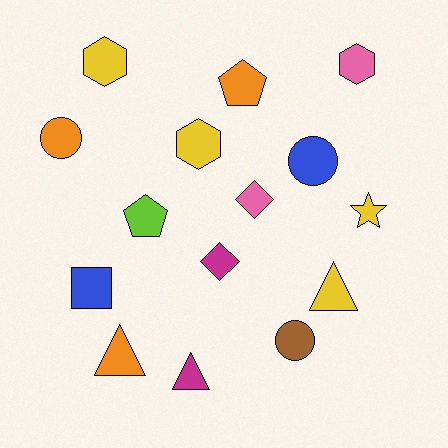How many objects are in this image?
There are 15 objects.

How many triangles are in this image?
There are 3 triangles.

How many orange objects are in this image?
There are 3 orange objects.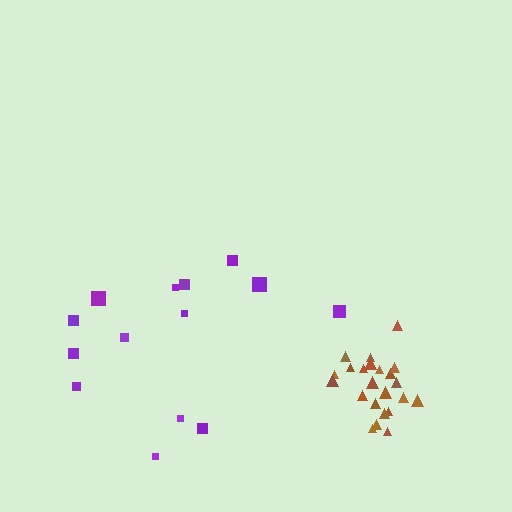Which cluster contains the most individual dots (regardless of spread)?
Brown (24).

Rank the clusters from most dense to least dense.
brown, purple.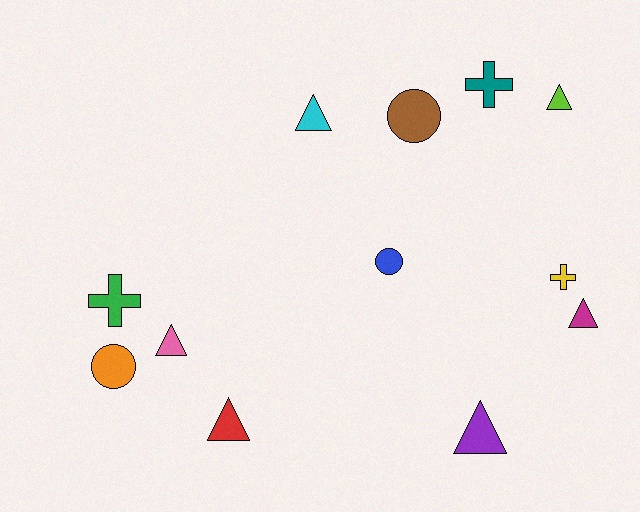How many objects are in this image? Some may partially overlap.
There are 12 objects.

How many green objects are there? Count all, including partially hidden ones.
There is 1 green object.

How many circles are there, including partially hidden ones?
There are 3 circles.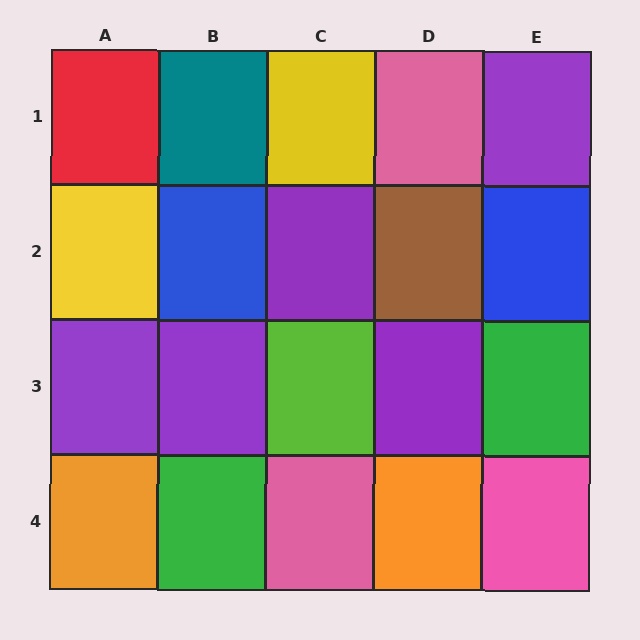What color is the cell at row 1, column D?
Pink.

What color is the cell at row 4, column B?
Green.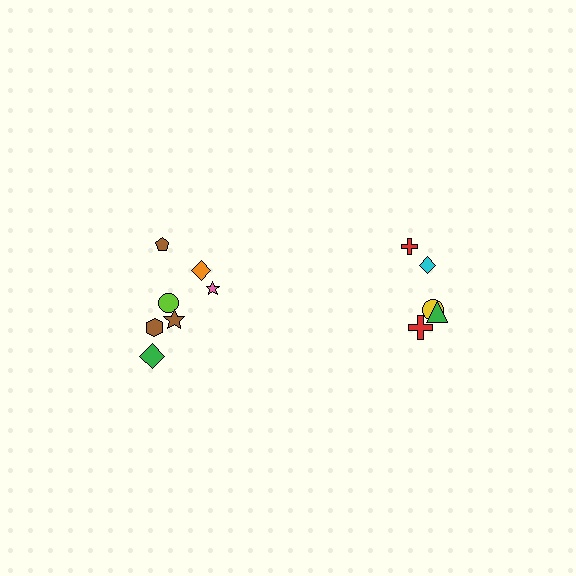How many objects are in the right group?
There are 5 objects.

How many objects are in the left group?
There are 7 objects.